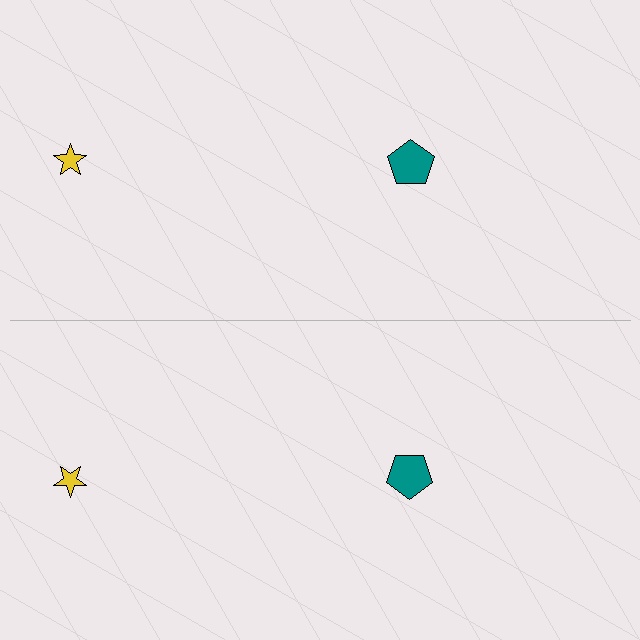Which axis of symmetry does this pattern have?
The pattern has a horizontal axis of symmetry running through the center of the image.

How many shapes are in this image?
There are 4 shapes in this image.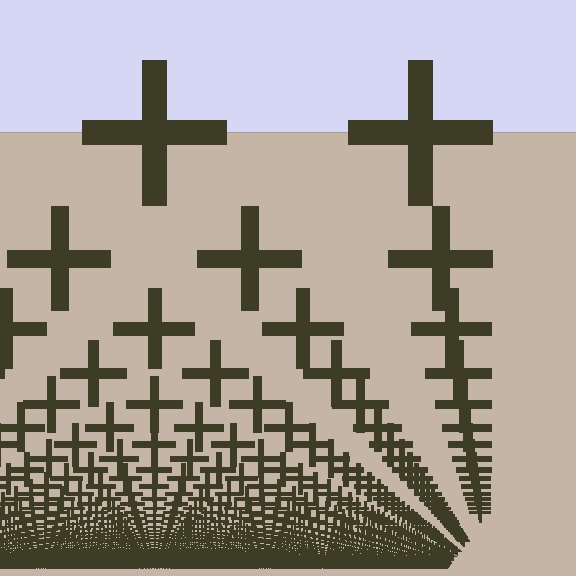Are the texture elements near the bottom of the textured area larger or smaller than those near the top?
Smaller. The gradient is inverted — elements near the bottom are smaller and denser.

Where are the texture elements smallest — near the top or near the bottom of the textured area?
Near the bottom.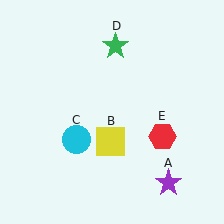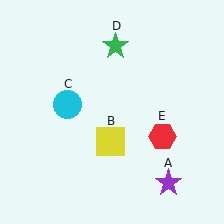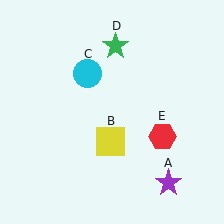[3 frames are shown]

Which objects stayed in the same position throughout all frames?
Purple star (object A) and yellow square (object B) and green star (object D) and red hexagon (object E) remained stationary.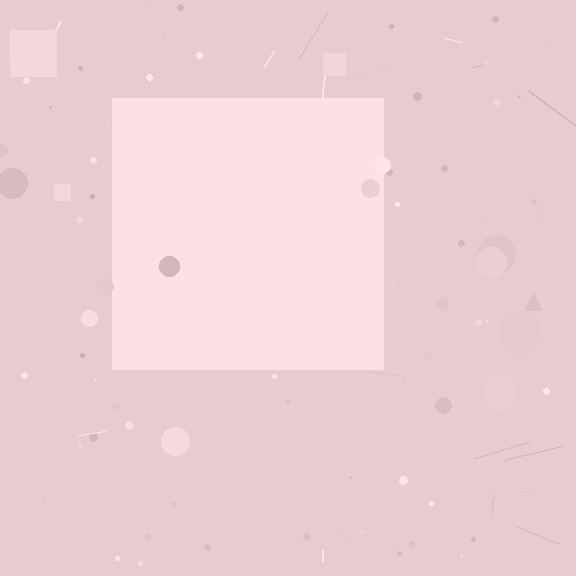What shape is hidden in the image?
A square is hidden in the image.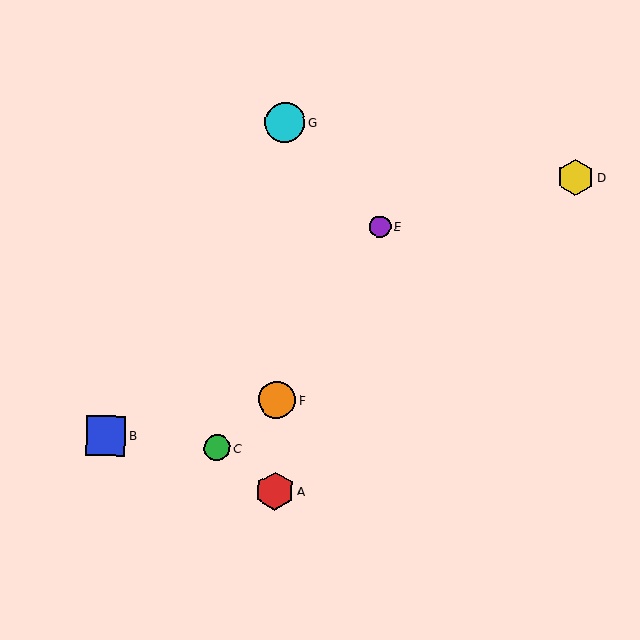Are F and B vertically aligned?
No, F is at x≈277 and B is at x≈106.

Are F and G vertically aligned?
Yes, both are at x≈277.